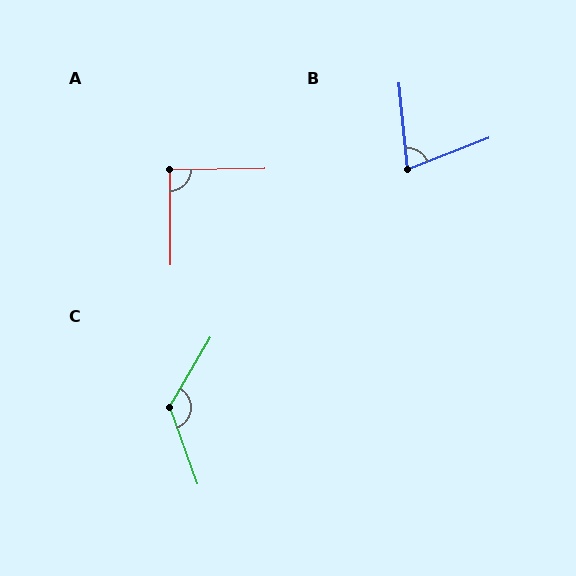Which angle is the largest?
C, at approximately 130 degrees.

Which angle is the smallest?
B, at approximately 74 degrees.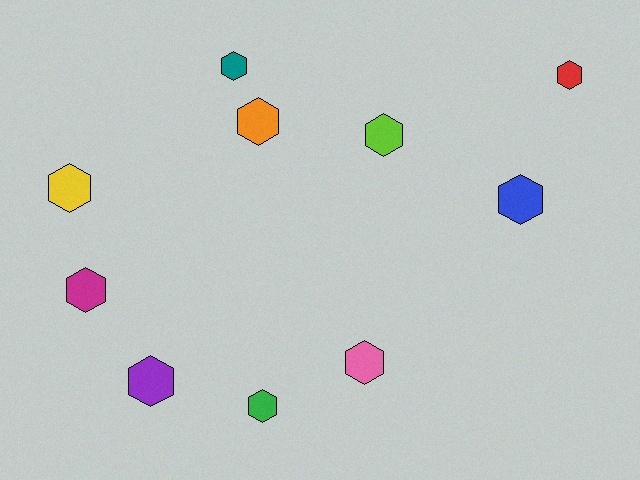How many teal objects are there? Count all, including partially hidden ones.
There is 1 teal object.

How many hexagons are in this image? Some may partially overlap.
There are 10 hexagons.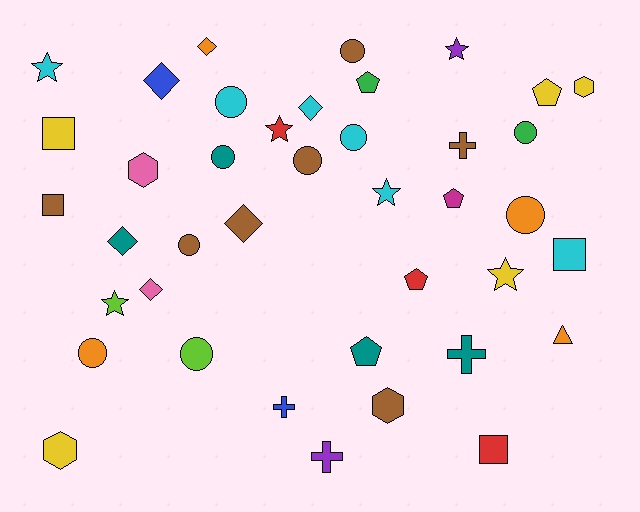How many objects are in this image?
There are 40 objects.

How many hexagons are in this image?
There are 4 hexagons.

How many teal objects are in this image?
There are 4 teal objects.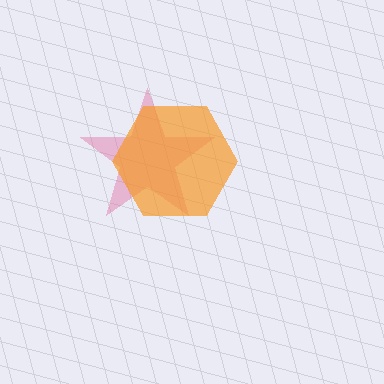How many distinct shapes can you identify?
There are 2 distinct shapes: a pink star, an orange hexagon.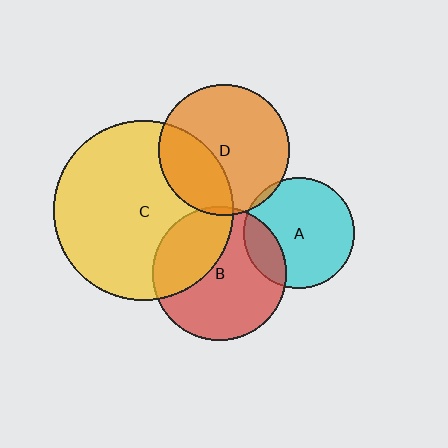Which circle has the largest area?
Circle C (yellow).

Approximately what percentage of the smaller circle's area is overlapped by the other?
Approximately 35%.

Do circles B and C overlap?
Yes.